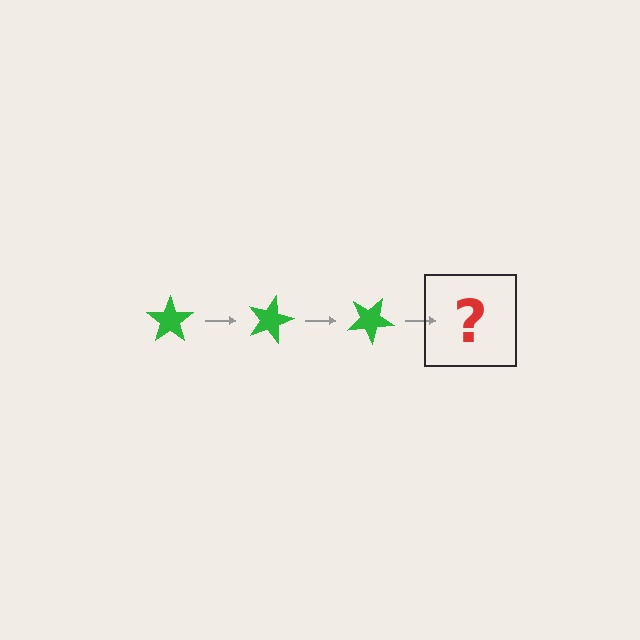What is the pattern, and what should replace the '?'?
The pattern is that the star rotates 15 degrees each step. The '?' should be a green star rotated 45 degrees.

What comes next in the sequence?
The next element should be a green star rotated 45 degrees.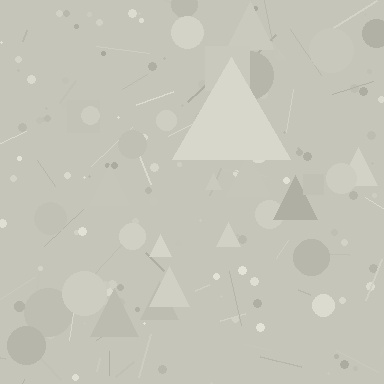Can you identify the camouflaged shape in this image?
The camouflaged shape is a triangle.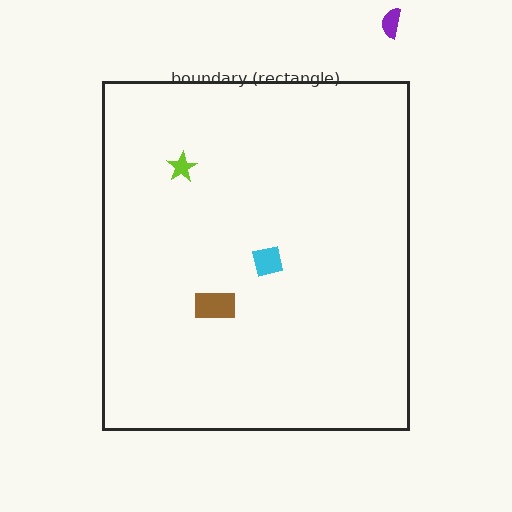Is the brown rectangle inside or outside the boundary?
Inside.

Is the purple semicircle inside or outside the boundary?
Outside.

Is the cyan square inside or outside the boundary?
Inside.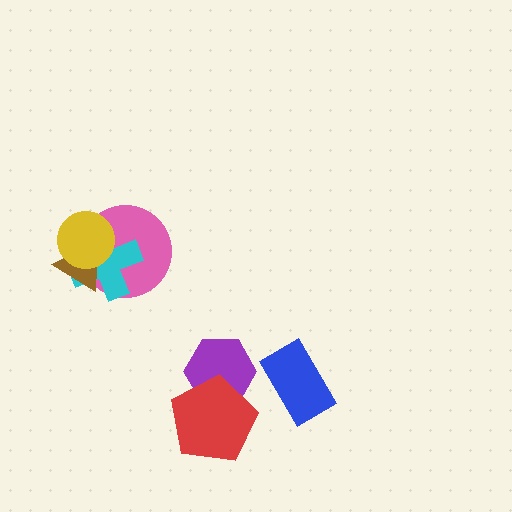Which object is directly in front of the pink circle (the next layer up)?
The cyan cross is directly in front of the pink circle.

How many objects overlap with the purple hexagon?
1 object overlaps with the purple hexagon.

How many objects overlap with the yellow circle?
3 objects overlap with the yellow circle.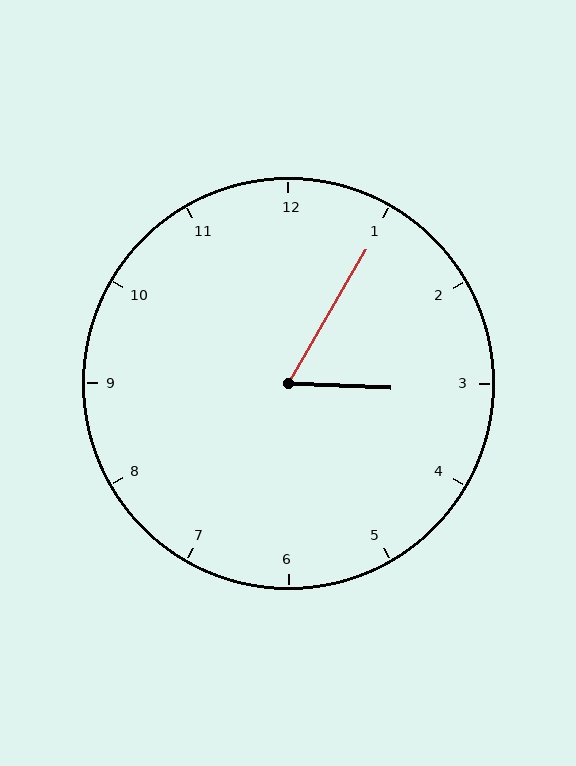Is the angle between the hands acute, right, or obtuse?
It is acute.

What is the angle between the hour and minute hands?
Approximately 62 degrees.